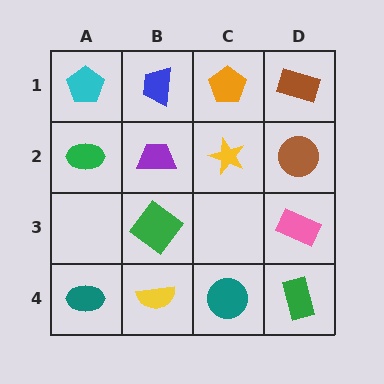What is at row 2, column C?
A yellow star.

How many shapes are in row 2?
4 shapes.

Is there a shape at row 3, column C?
No, that cell is empty.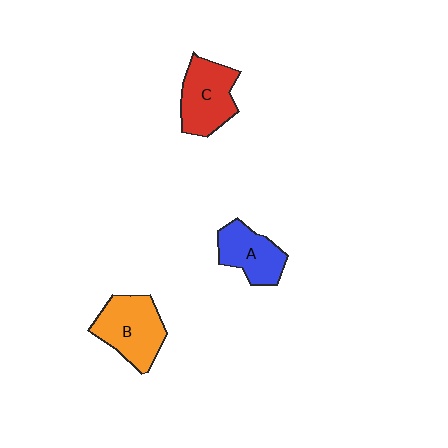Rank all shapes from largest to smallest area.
From largest to smallest: B (orange), C (red), A (blue).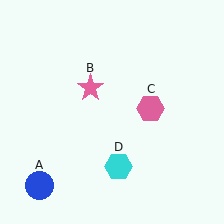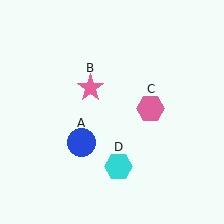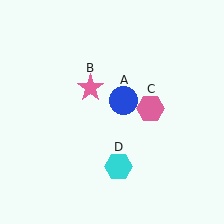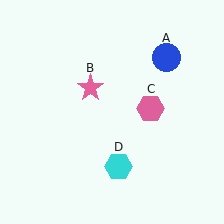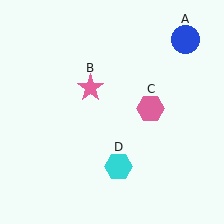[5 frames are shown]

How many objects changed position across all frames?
1 object changed position: blue circle (object A).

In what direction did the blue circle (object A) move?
The blue circle (object A) moved up and to the right.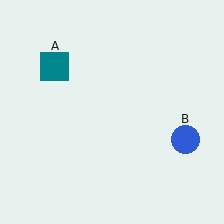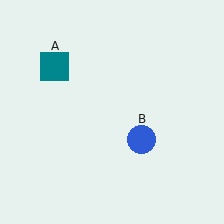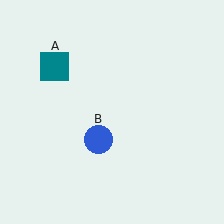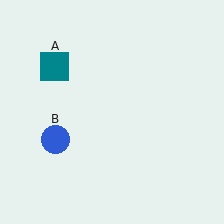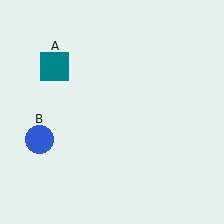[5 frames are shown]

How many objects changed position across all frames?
1 object changed position: blue circle (object B).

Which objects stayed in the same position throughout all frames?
Teal square (object A) remained stationary.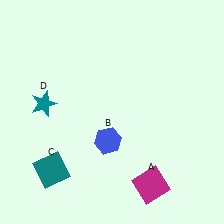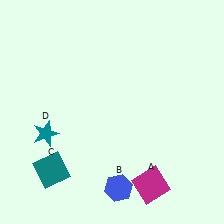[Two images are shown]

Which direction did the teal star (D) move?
The teal star (D) moved down.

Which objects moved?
The objects that moved are: the blue hexagon (B), the teal star (D).